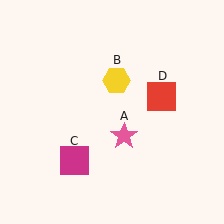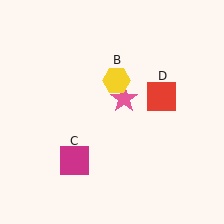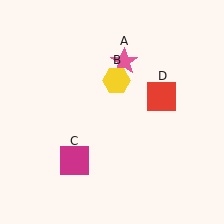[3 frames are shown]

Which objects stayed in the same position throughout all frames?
Yellow hexagon (object B) and magenta square (object C) and red square (object D) remained stationary.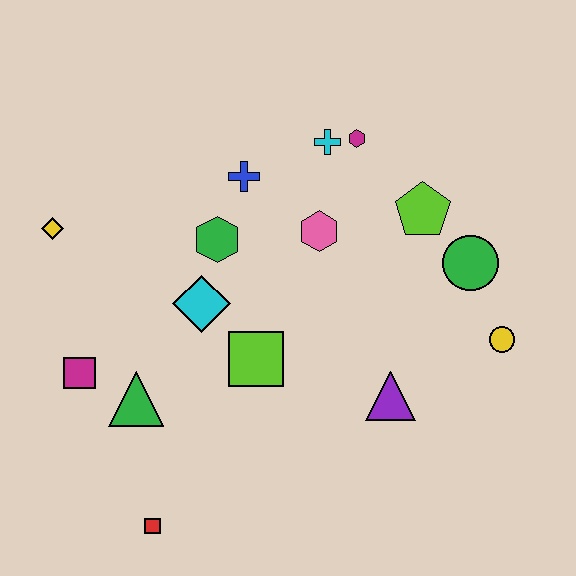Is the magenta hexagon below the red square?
No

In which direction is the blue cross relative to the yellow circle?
The blue cross is to the left of the yellow circle.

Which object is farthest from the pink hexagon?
The red square is farthest from the pink hexagon.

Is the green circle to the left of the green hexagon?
No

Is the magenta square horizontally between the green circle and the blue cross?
No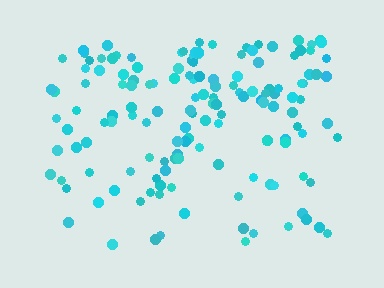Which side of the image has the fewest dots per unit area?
The bottom.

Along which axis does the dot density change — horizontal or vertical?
Vertical.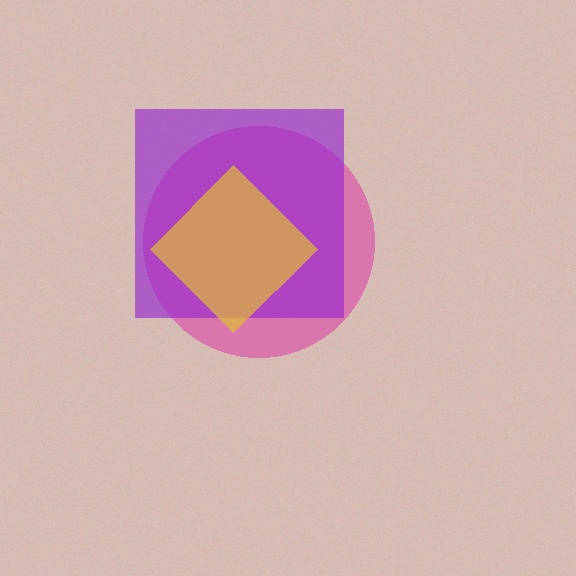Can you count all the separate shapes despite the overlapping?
Yes, there are 3 separate shapes.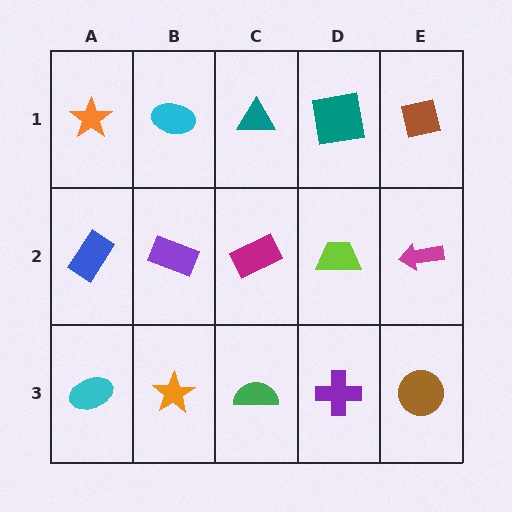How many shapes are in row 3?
5 shapes.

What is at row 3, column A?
A cyan ellipse.